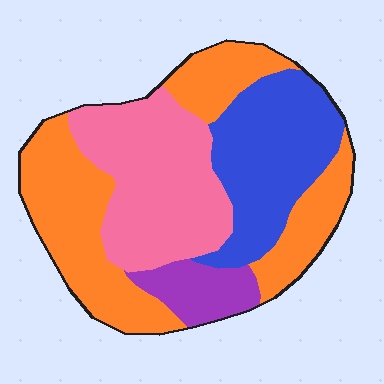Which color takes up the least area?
Purple, at roughly 10%.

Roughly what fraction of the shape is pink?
Pink covers about 30% of the shape.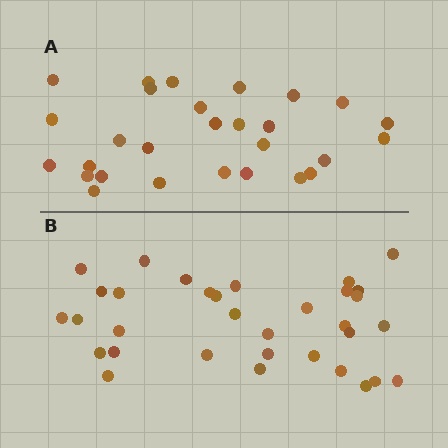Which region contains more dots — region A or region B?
Region B (the bottom region) has more dots.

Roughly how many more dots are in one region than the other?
Region B has about 5 more dots than region A.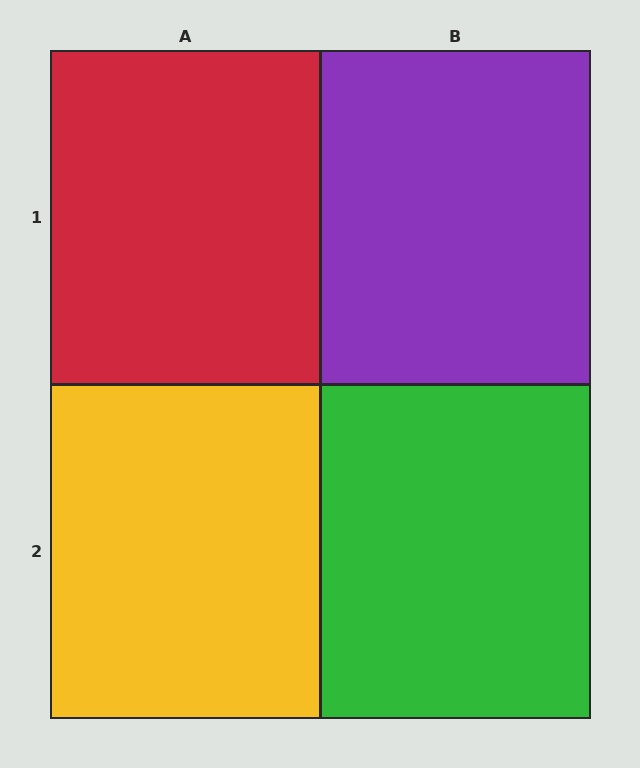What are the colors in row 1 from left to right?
Red, purple.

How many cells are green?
1 cell is green.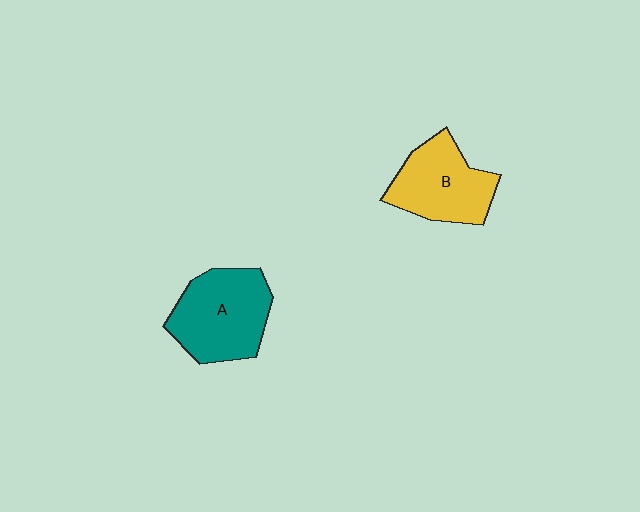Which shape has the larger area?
Shape A (teal).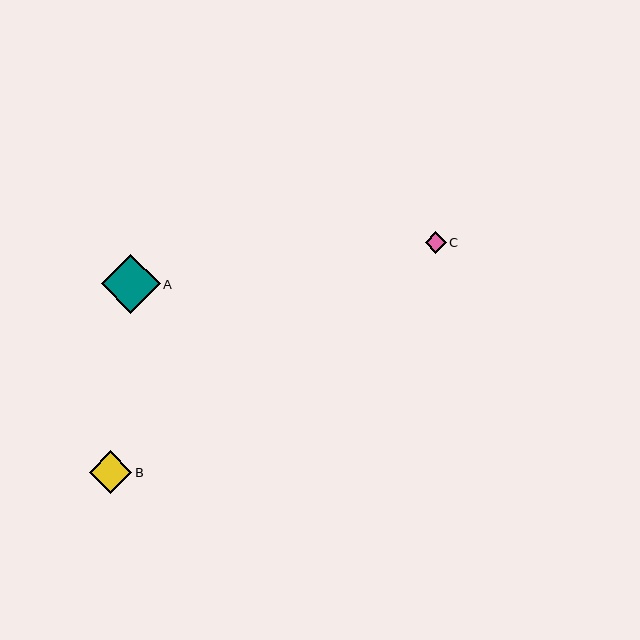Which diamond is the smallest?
Diamond C is the smallest with a size of approximately 21 pixels.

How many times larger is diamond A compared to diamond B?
Diamond A is approximately 1.4 times the size of diamond B.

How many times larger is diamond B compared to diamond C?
Diamond B is approximately 2.0 times the size of diamond C.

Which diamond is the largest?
Diamond A is the largest with a size of approximately 59 pixels.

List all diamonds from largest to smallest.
From largest to smallest: A, B, C.